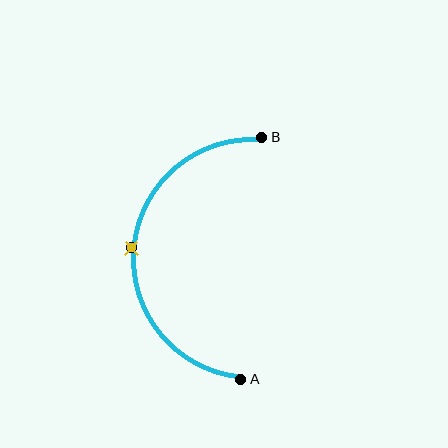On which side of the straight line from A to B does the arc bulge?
The arc bulges to the left of the straight line connecting A and B.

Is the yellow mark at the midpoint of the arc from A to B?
Yes. The yellow mark lies on the arc at equal arc-length from both A and B — it is the arc midpoint.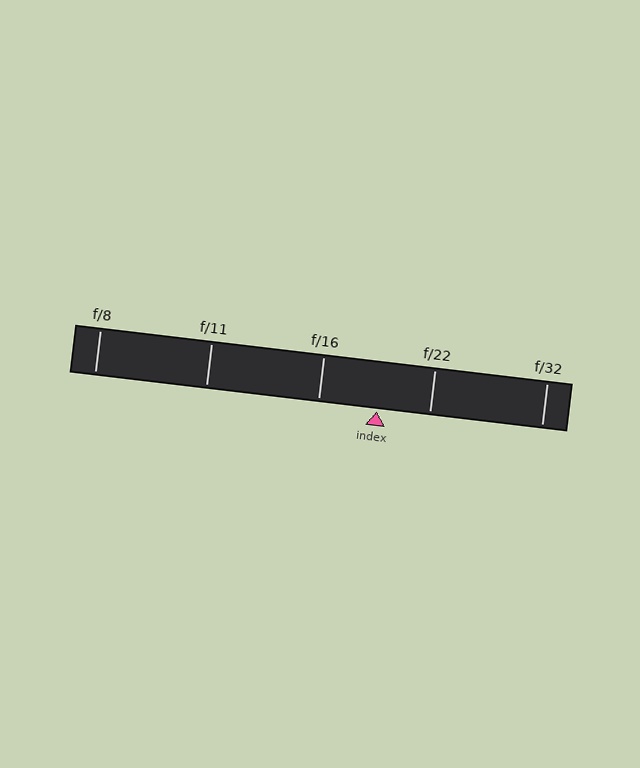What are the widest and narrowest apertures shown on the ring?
The widest aperture shown is f/8 and the narrowest is f/32.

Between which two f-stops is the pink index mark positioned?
The index mark is between f/16 and f/22.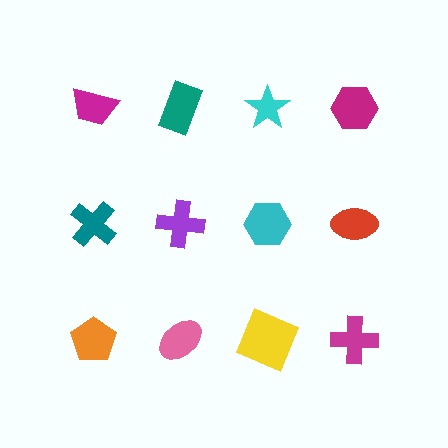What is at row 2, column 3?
A cyan hexagon.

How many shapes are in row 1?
4 shapes.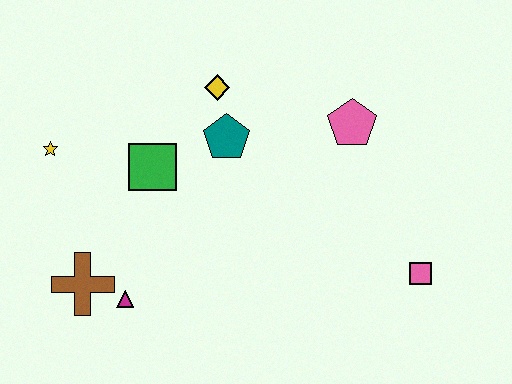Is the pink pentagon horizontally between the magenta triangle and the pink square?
Yes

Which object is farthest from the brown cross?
The pink square is farthest from the brown cross.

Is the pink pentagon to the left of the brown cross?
No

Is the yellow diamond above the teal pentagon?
Yes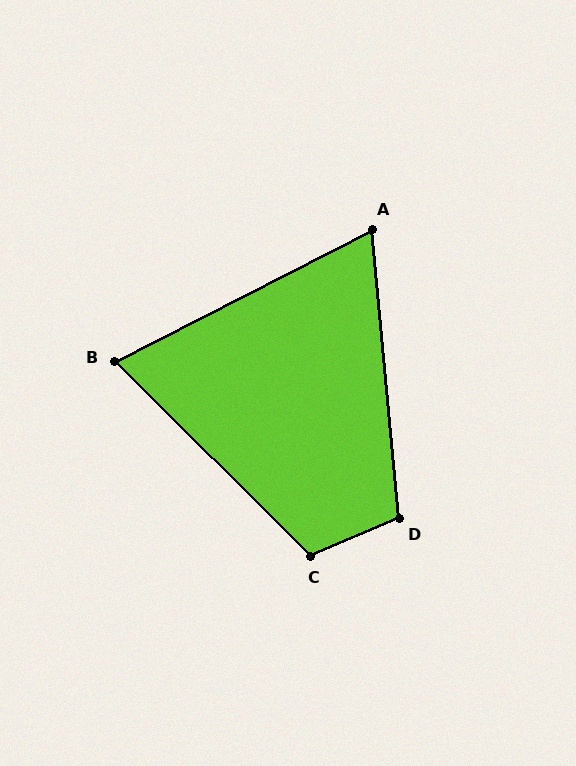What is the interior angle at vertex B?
Approximately 72 degrees (acute).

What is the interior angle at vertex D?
Approximately 108 degrees (obtuse).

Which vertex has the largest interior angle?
C, at approximately 112 degrees.